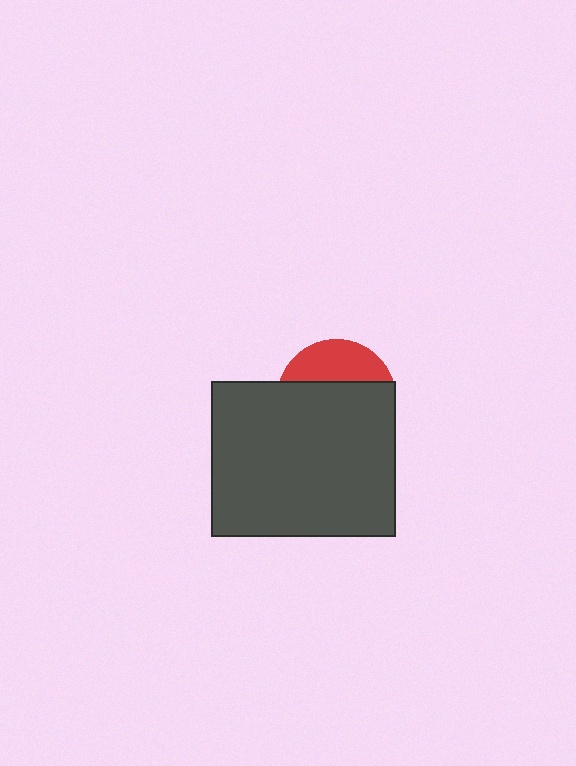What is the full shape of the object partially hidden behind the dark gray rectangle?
The partially hidden object is a red circle.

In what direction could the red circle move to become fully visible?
The red circle could move up. That would shift it out from behind the dark gray rectangle entirely.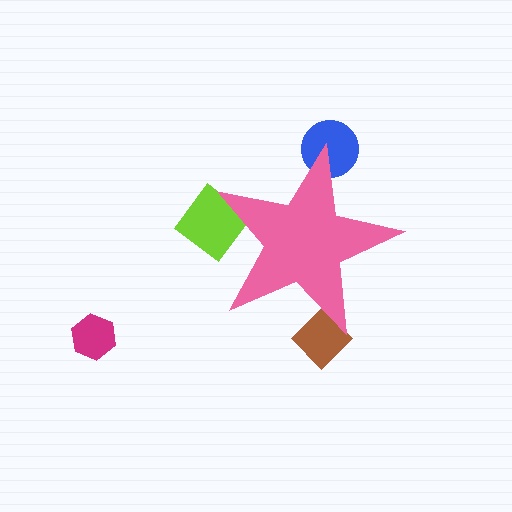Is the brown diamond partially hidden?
Yes, the brown diamond is partially hidden behind the pink star.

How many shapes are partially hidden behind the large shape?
3 shapes are partially hidden.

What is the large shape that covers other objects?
A pink star.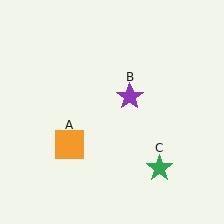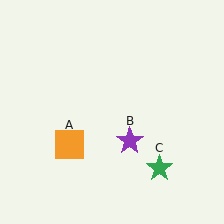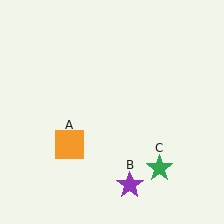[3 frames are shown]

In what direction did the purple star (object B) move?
The purple star (object B) moved down.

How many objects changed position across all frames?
1 object changed position: purple star (object B).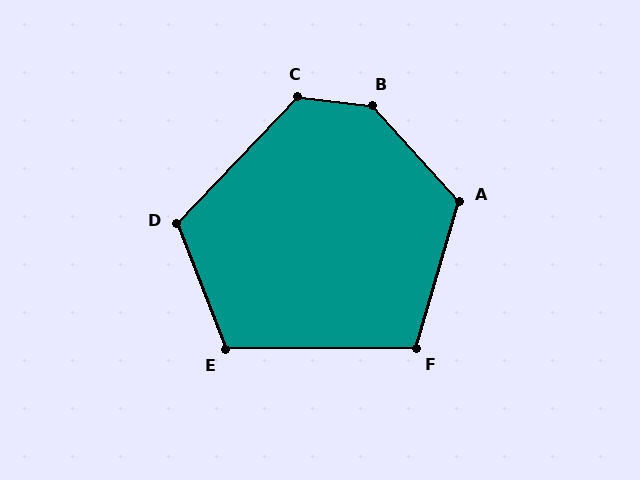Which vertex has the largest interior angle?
B, at approximately 138 degrees.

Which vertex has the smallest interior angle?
F, at approximately 107 degrees.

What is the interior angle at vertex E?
Approximately 111 degrees (obtuse).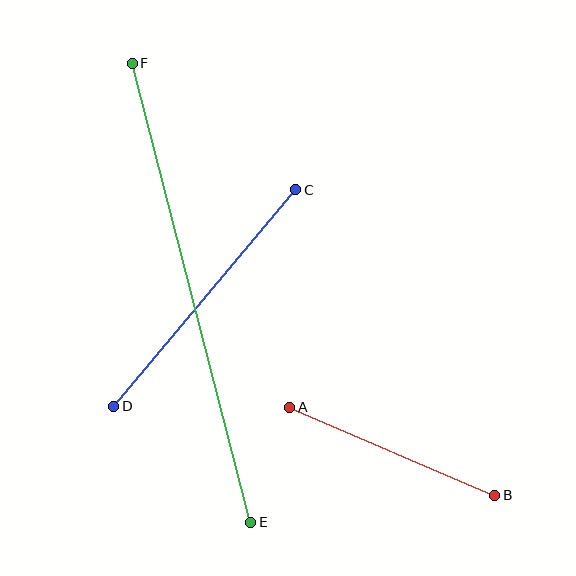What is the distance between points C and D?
The distance is approximately 283 pixels.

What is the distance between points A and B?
The distance is approximately 223 pixels.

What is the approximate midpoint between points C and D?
The midpoint is at approximately (205, 298) pixels.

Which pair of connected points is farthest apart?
Points E and F are farthest apart.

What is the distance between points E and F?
The distance is approximately 474 pixels.